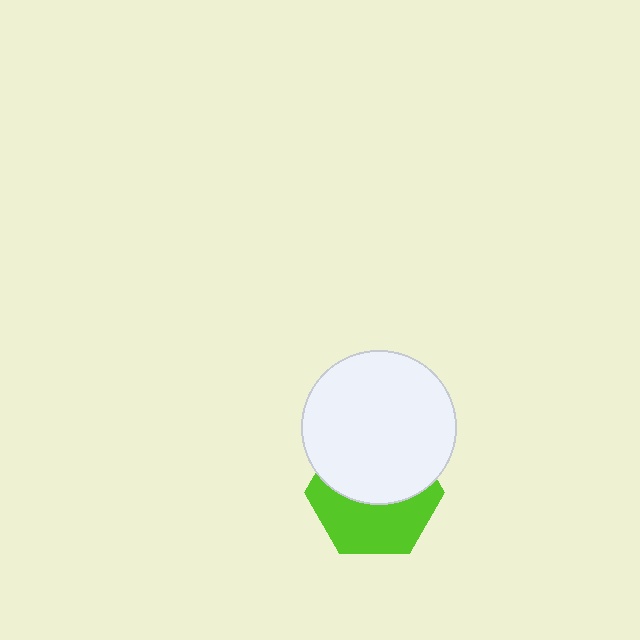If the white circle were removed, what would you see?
You would see the complete lime hexagon.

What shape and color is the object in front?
The object in front is a white circle.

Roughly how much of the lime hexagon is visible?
About half of it is visible (roughly 48%).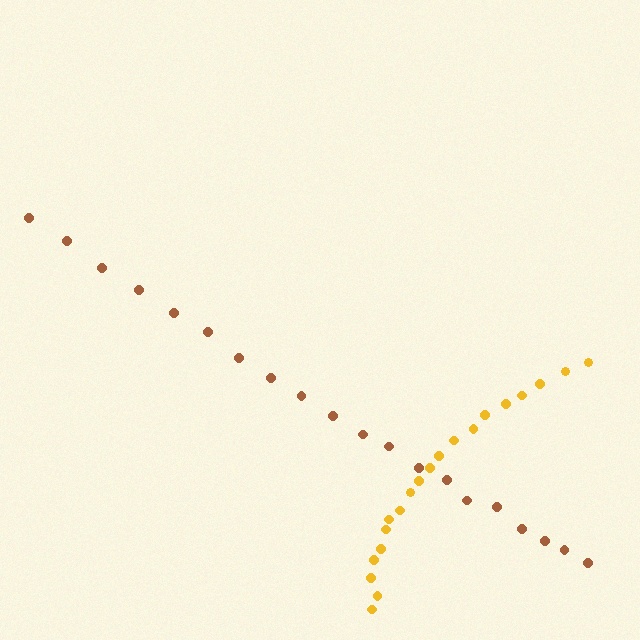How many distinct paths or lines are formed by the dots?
There are 2 distinct paths.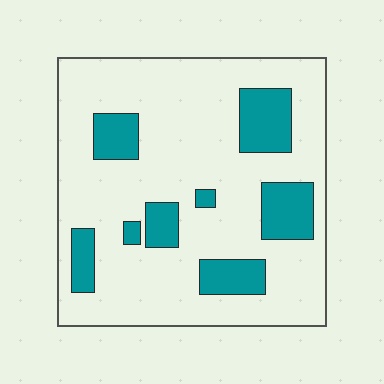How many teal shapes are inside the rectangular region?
8.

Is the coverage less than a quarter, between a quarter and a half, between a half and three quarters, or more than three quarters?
Less than a quarter.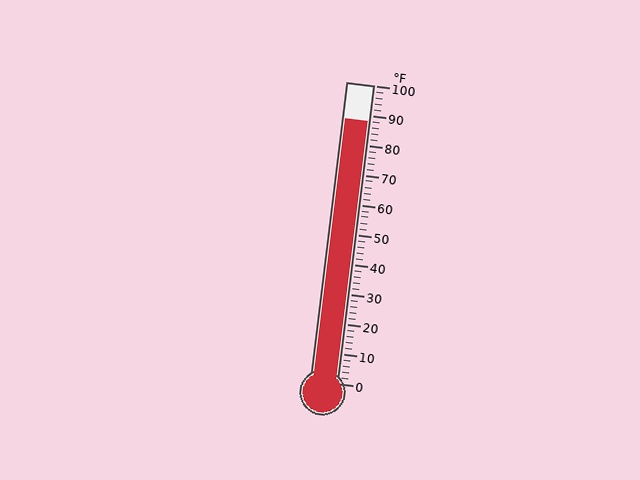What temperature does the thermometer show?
The thermometer shows approximately 88°F.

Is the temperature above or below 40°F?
The temperature is above 40°F.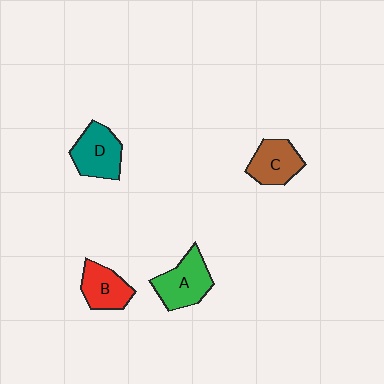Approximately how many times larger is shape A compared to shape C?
Approximately 1.2 times.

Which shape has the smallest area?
Shape B (red).